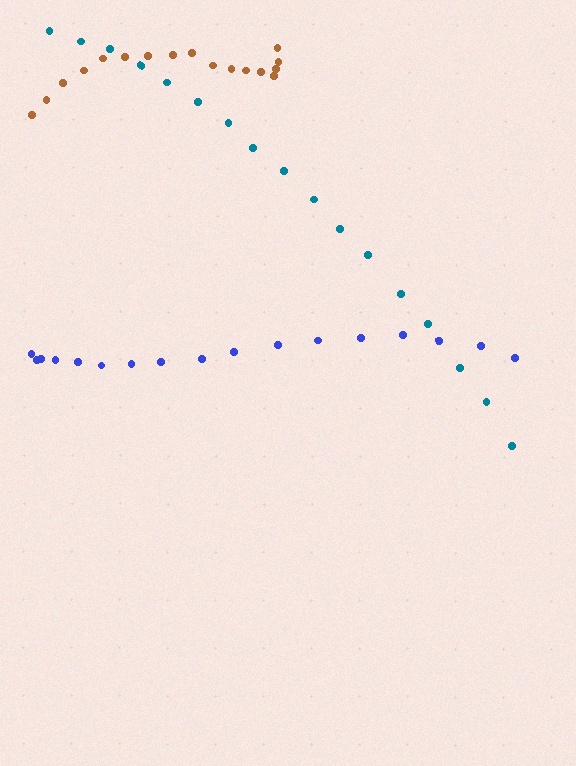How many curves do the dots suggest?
There are 3 distinct paths.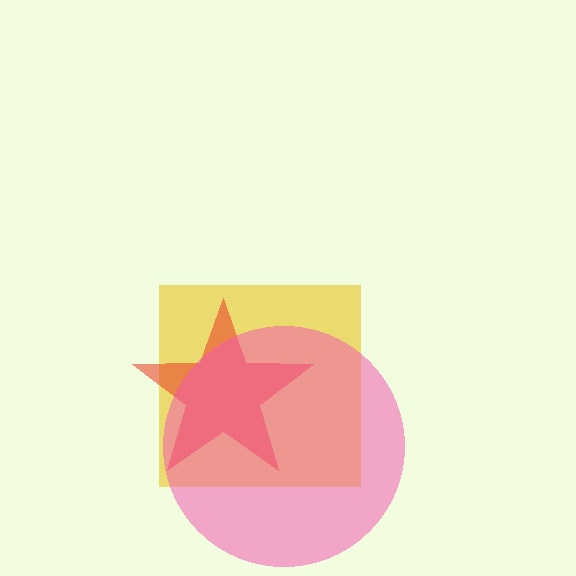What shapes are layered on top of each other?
The layered shapes are: a yellow square, a red star, a pink circle.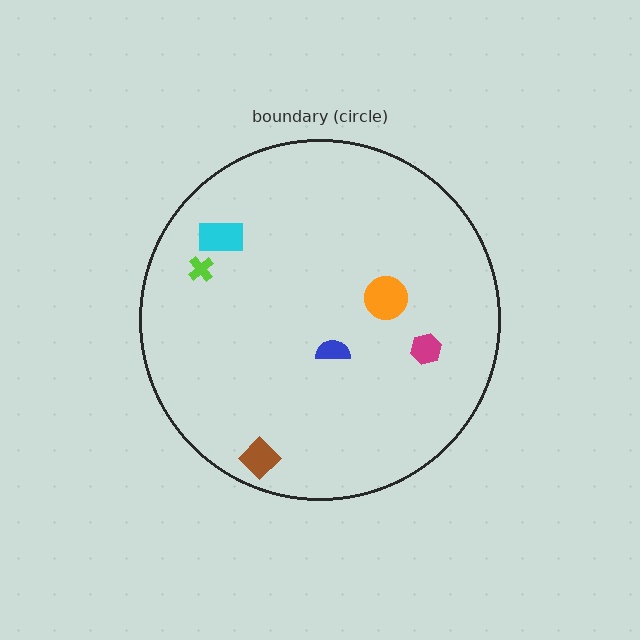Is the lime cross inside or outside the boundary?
Inside.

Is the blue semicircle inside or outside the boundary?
Inside.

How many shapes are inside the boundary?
6 inside, 0 outside.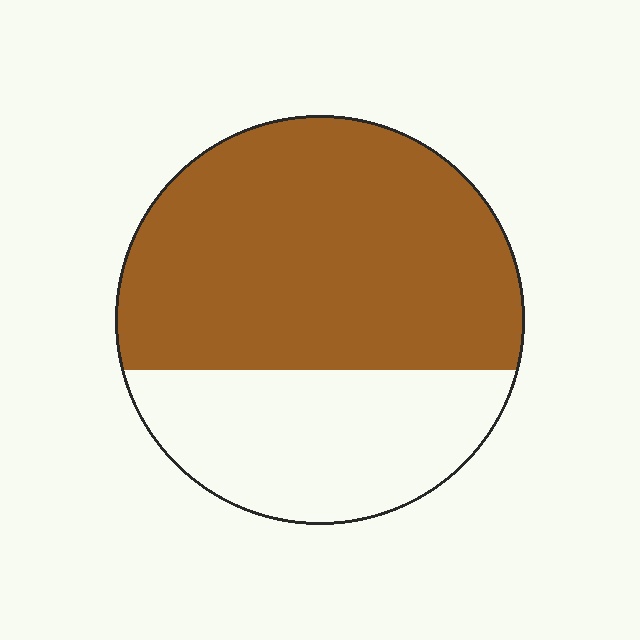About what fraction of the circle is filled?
About two thirds (2/3).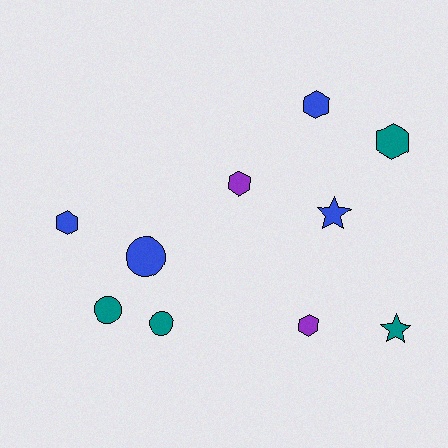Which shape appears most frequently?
Hexagon, with 5 objects.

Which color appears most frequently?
Blue, with 4 objects.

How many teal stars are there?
There is 1 teal star.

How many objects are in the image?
There are 10 objects.